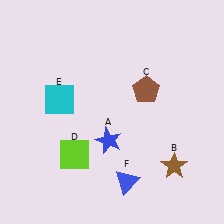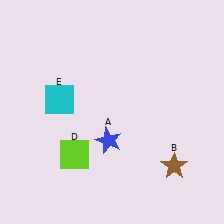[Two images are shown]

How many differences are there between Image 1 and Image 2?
There are 2 differences between the two images.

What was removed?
The brown pentagon (C), the blue triangle (F) were removed in Image 2.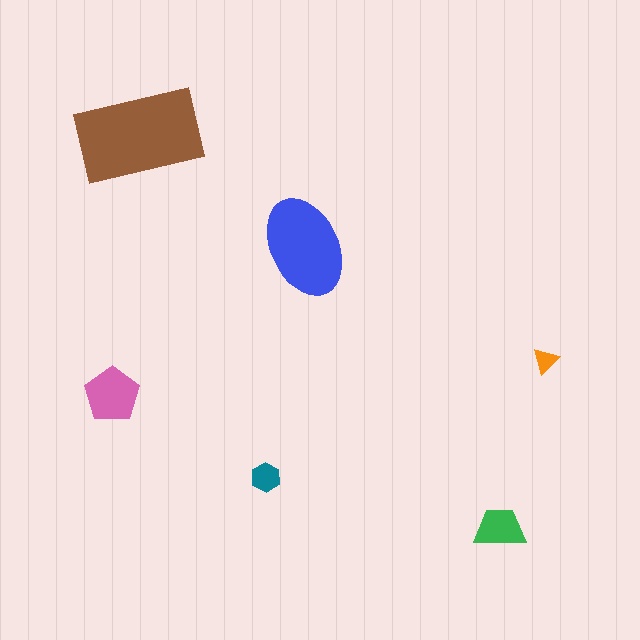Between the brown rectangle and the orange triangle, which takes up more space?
The brown rectangle.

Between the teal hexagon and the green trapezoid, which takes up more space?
The green trapezoid.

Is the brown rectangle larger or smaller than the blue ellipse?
Larger.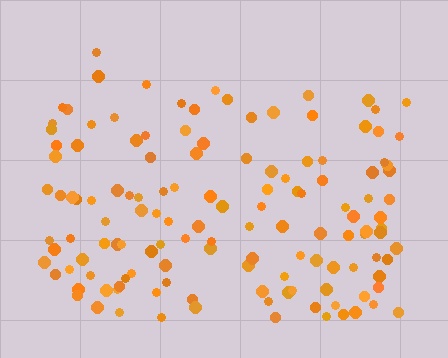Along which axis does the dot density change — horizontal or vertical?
Vertical.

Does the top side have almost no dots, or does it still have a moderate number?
Still a moderate number, just noticeably fewer than the bottom.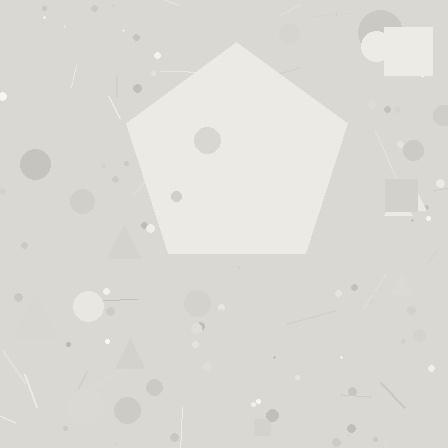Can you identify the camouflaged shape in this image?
The camouflaged shape is a pentagon.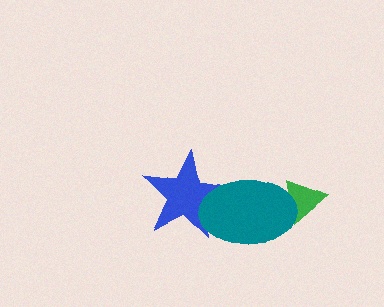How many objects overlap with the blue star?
1 object overlaps with the blue star.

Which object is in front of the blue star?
The teal ellipse is in front of the blue star.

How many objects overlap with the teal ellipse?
2 objects overlap with the teal ellipse.